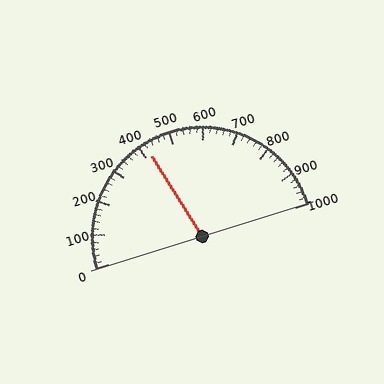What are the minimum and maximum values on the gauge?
The gauge ranges from 0 to 1000.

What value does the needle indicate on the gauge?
The needle indicates approximately 420.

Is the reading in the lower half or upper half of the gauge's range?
The reading is in the lower half of the range (0 to 1000).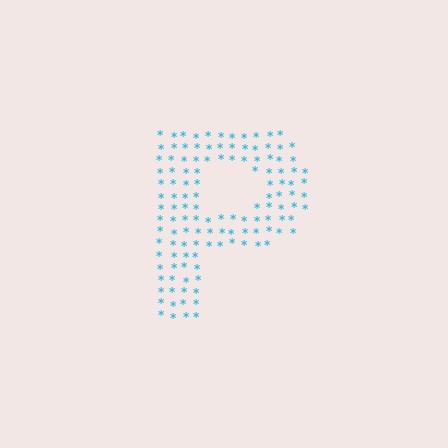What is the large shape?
The large shape is the letter P.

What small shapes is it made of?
It is made of small asterisks.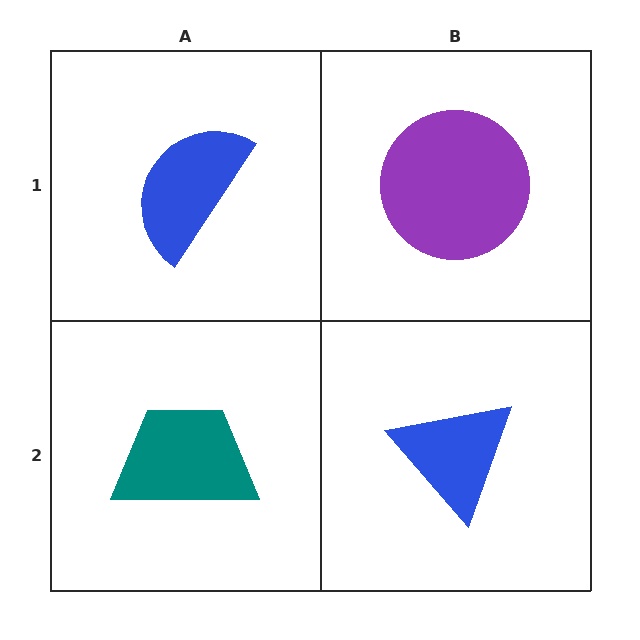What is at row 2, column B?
A blue triangle.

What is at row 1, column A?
A blue semicircle.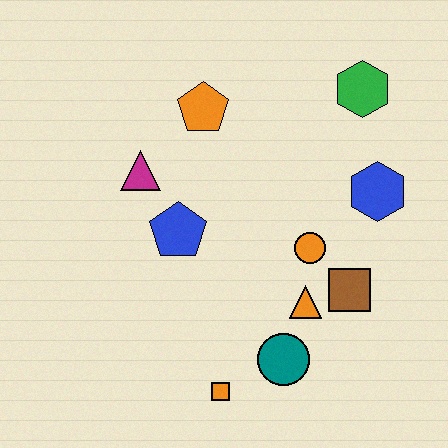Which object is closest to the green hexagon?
The blue hexagon is closest to the green hexagon.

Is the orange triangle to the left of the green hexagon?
Yes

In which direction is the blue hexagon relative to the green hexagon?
The blue hexagon is below the green hexagon.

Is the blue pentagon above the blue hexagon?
No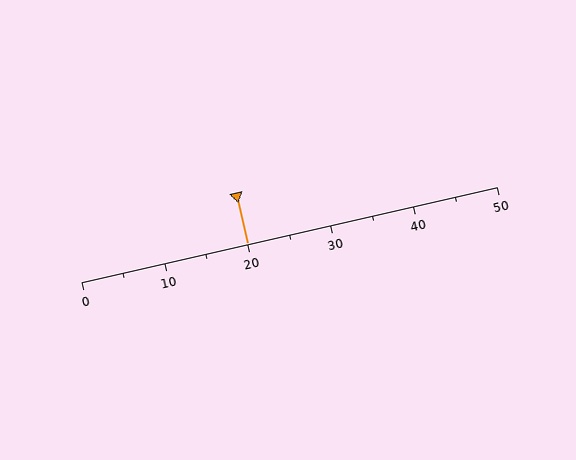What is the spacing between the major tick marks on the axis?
The major ticks are spaced 10 apart.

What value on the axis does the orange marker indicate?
The marker indicates approximately 20.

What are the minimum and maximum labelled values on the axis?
The axis runs from 0 to 50.